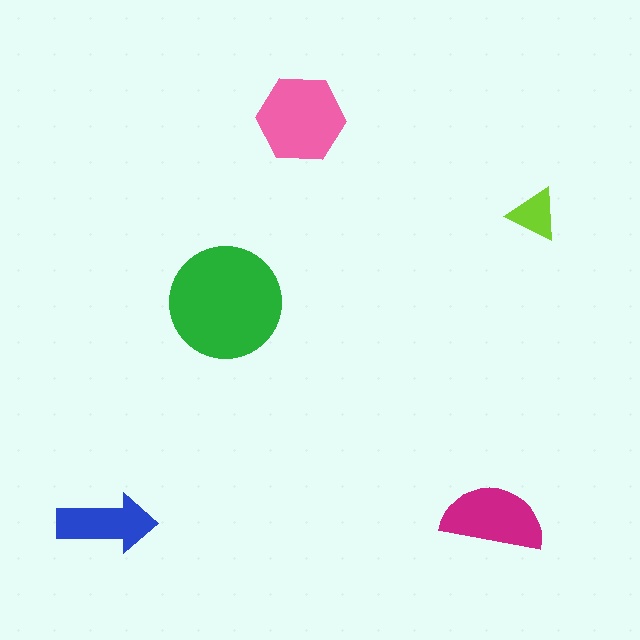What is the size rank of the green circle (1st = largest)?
1st.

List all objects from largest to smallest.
The green circle, the pink hexagon, the magenta semicircle, the blue arrow, the lime triangle.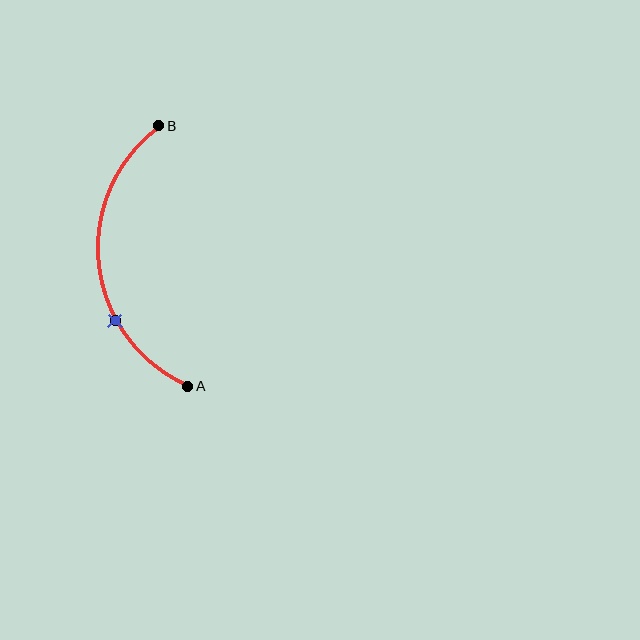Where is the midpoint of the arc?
The arc midpoint is the point on the curve farthest from the straight line joining A and B. It sits to the left of that line.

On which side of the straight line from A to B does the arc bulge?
The arc bulges to the left of the straight line connecting A and B.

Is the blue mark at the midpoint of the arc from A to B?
No. The blue mark lies on the arc but is closer to endpoint A. The arc midpoint would be at the point on the curve equidistant along the arc from both A and B.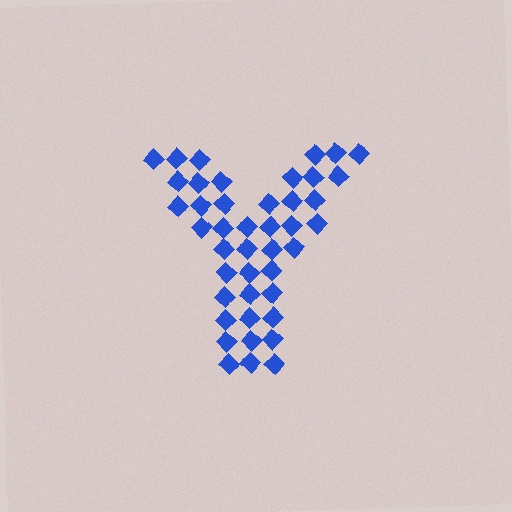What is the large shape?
The large shape is the letter Y.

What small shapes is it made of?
It is made of small diamonds.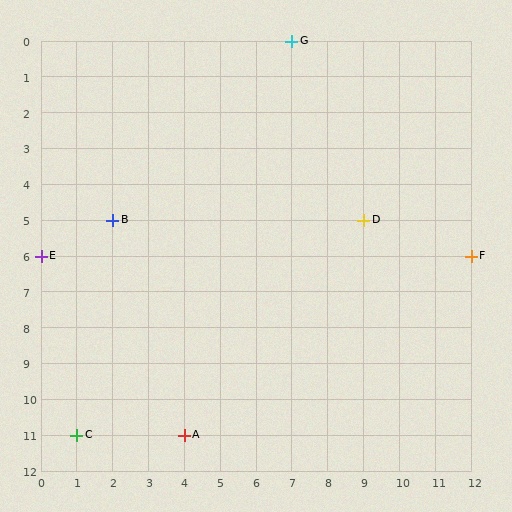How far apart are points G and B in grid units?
Points G and B are 5 columns and 5 rows apart (about 7.1 grid units diagonally).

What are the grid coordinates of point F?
Point F is at grid coordinates (12, 6).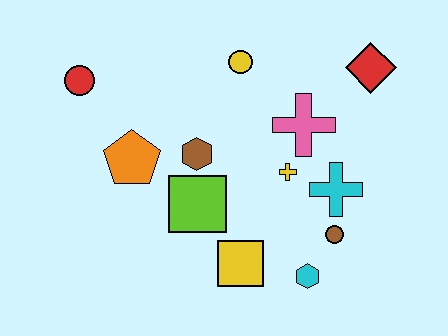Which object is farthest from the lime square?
The red diamond is farthest from the lime square.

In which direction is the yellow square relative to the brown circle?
The yellow square is to the left of the brown circle.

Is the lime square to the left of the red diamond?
Yes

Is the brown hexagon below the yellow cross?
No